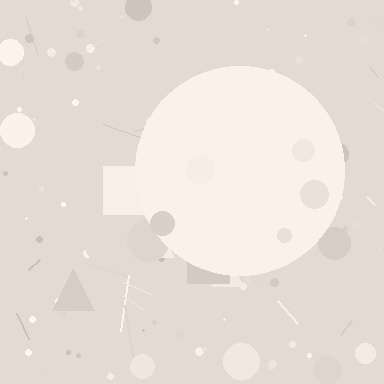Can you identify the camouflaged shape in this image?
The camouflaged shape is a circle.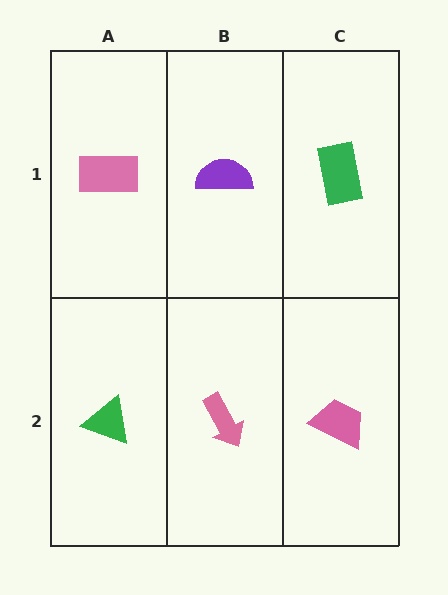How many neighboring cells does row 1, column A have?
2.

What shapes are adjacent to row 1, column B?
A pink arrow (row 2, column B), a pink rectangle (row 1, column A), a green rectangle (row 1, column C).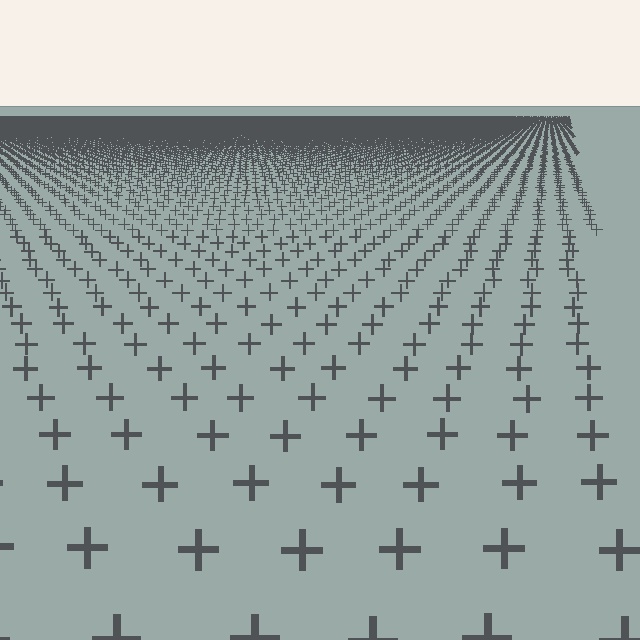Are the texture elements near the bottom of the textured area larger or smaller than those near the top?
Larger. Near the bottom, elements are closer to the viewer and appear at a bigger on-screen size.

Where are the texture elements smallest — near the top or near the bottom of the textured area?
Near the top.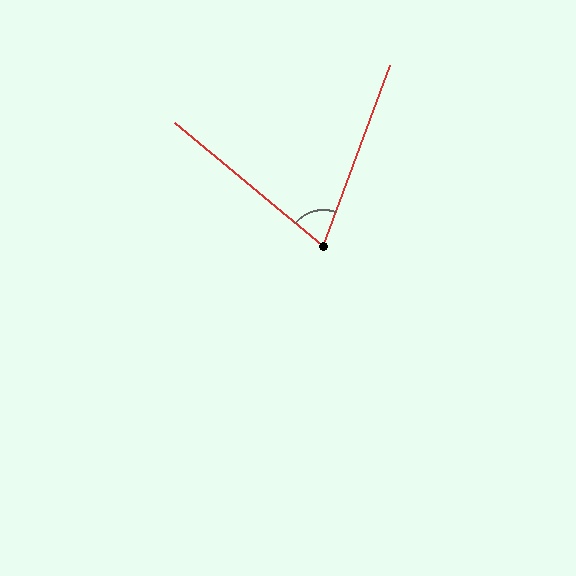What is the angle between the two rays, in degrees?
Approximately 71 degrees.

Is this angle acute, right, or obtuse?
It is acute.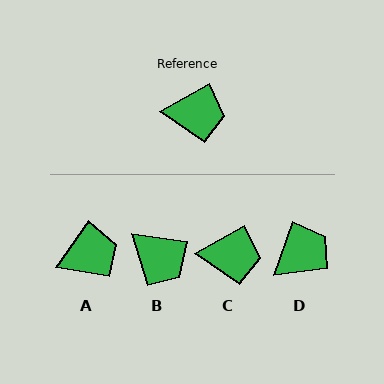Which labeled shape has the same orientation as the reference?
C.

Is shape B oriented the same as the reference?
No, it is off by about 38 degrees.